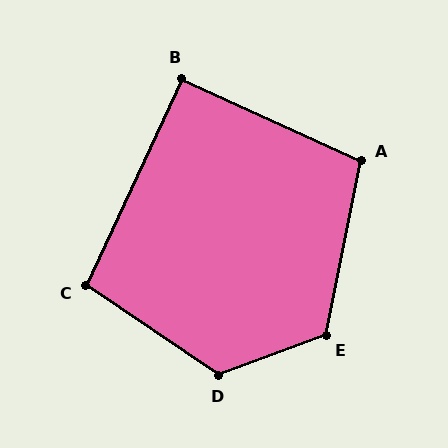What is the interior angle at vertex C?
Approximately 99 degrees (obtuse).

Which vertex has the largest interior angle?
D, at approximately 126 degrees.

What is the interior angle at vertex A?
Approximately 103 degrees (obtuse).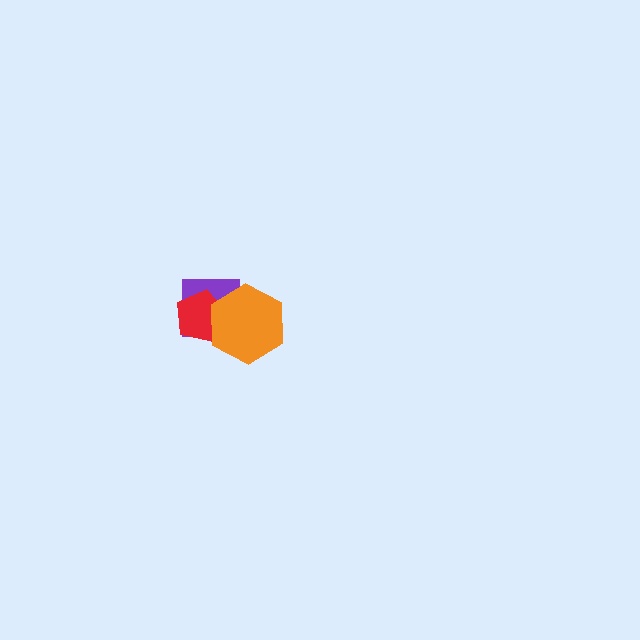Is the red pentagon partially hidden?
Yes, it is partially covered by another shape.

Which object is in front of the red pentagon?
The orange hexagon is in front of the red pentagon.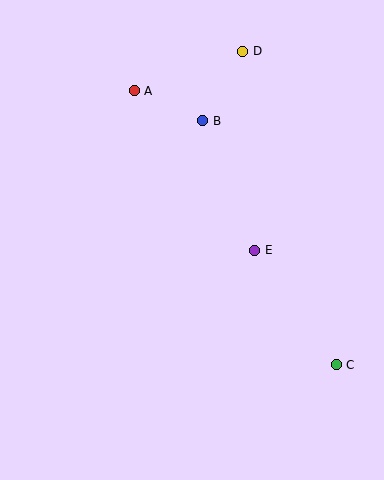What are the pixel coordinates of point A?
Point A is at (134, 91).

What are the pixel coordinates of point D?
Point D is at (243, 51).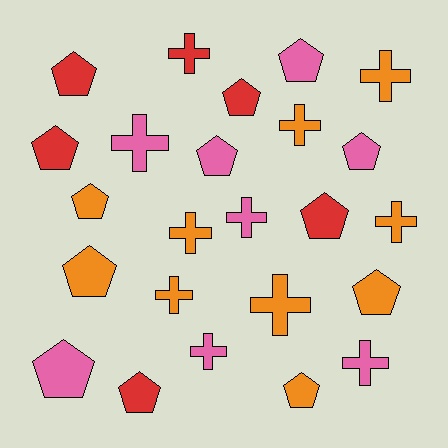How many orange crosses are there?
There are 6 orange crosses.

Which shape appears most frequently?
Pentagon, with 13 objects.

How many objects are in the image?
There are 24 objects.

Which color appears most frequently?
Orange, with 10 objects.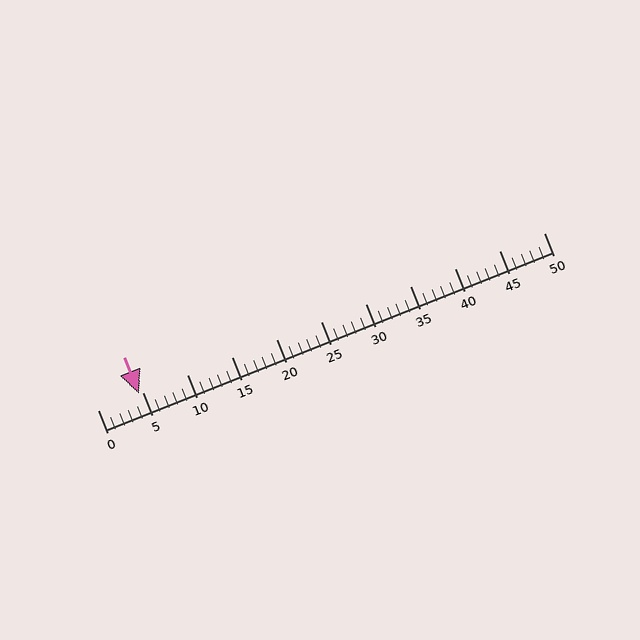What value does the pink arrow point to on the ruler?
The pink arrow points to approximately 5.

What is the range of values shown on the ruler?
The ruler shows values from 0 to 50.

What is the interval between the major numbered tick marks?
The major tick marks are spaced 5 units apart.